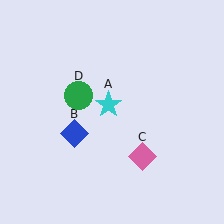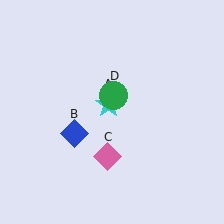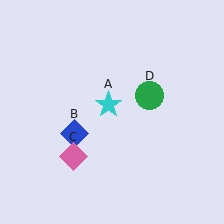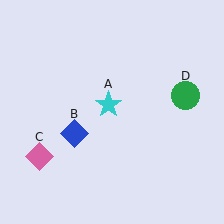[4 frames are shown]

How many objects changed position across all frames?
2 objects changed position: pink diamond (object C), green circle (object D).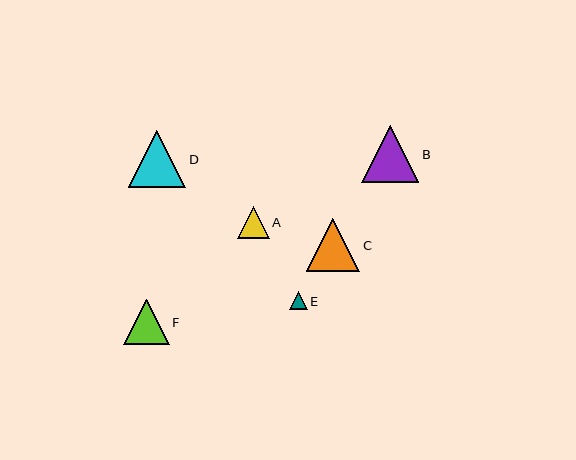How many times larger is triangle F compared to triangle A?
Triangle F is approximately 1.4 times the size of triangle A.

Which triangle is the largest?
Triangle B is the largest with a size of approximately 58 pixels.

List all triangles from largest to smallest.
From largest to smallest: B, D, C, F, A, E.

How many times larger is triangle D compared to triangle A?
Triangle D is approximately 1.8 times the size of triangle A.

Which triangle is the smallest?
Triangle E is the smallest with a size of approximately 18 pixels.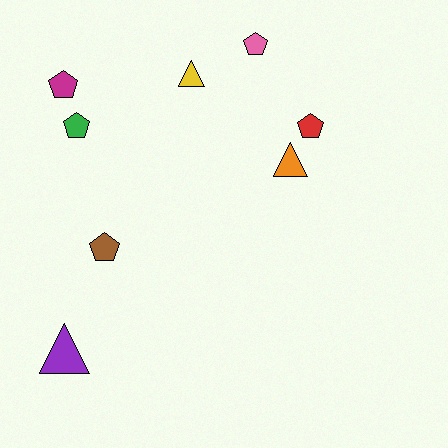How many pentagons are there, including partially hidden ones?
There are 5 pentagons.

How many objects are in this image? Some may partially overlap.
There are 8 objects.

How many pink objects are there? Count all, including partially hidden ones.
There is 1 pink object.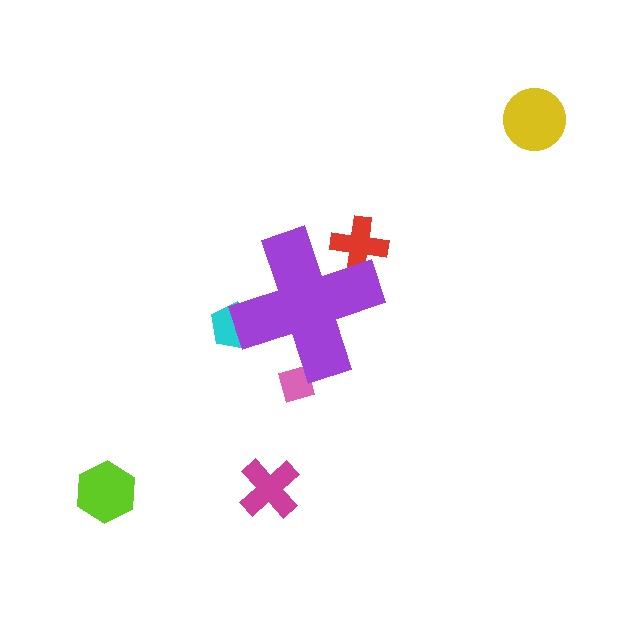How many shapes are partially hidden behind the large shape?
3 shapes are partially hidden.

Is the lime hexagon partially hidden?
No, the lime hexagon is fully visible.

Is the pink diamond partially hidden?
Yes, the pink diamond is partially hidden behind the purple cross.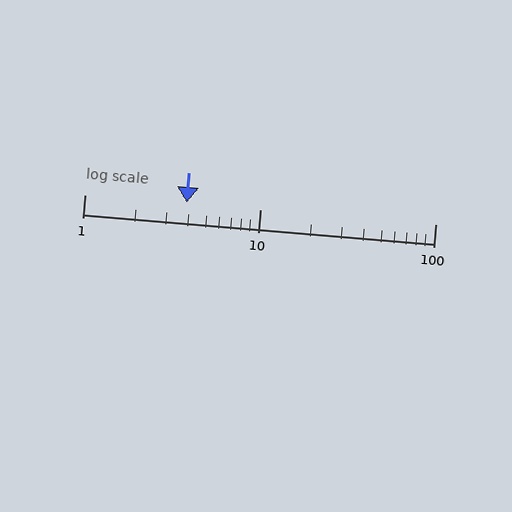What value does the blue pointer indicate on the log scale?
The pointer indicates approximately 3.8.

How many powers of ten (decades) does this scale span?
The scale spans 2 decades, from 1 to 100.